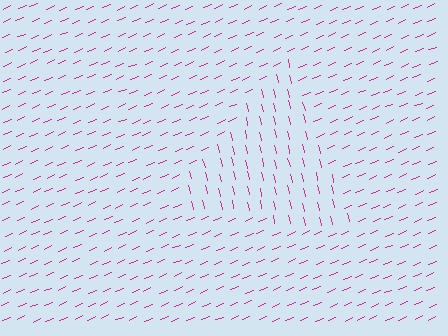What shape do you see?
I see a triangle.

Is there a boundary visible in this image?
Yes, there is a texture boundary formed by a change in line orientation.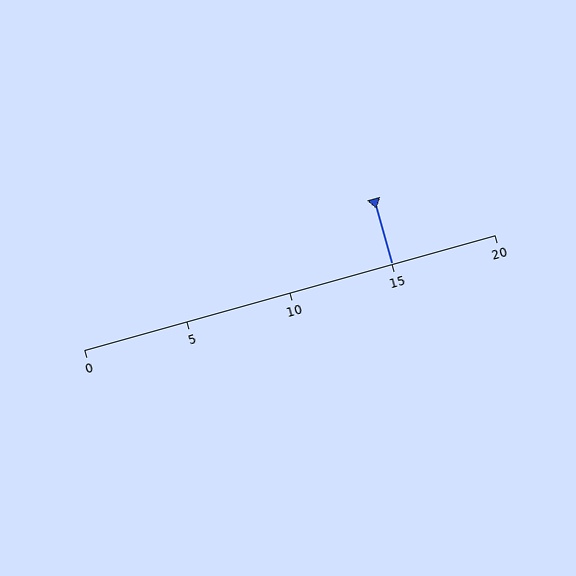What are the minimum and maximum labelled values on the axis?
The axis runs from 0 to 20.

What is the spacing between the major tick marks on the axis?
The major ticks are spaced 5 apart.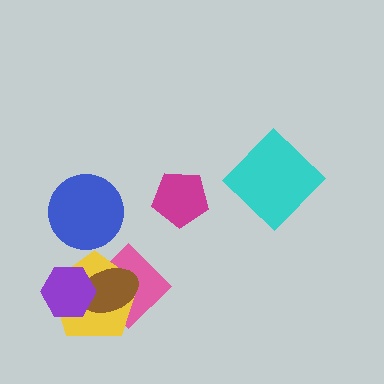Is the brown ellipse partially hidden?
Yes, it is partially covered by another shape.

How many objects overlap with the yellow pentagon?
3 objects overlap with the yellow pentagon.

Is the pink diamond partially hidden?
Yes, it is partially covered by another shape.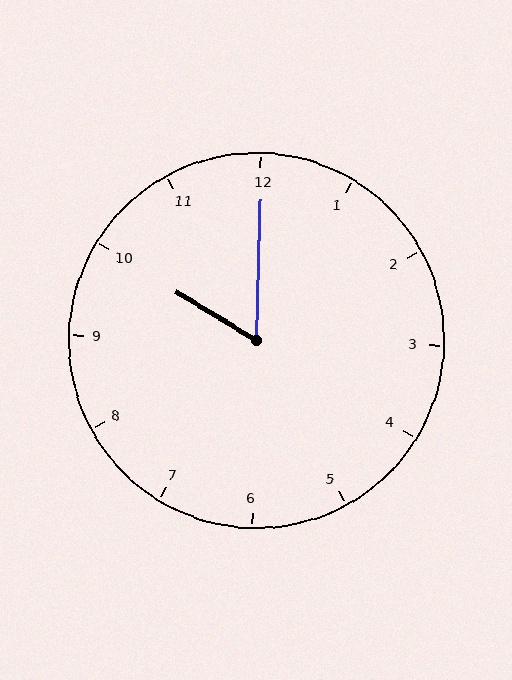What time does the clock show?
10:00.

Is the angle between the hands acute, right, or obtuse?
It is acute.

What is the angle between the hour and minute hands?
Approximately 60 degrees.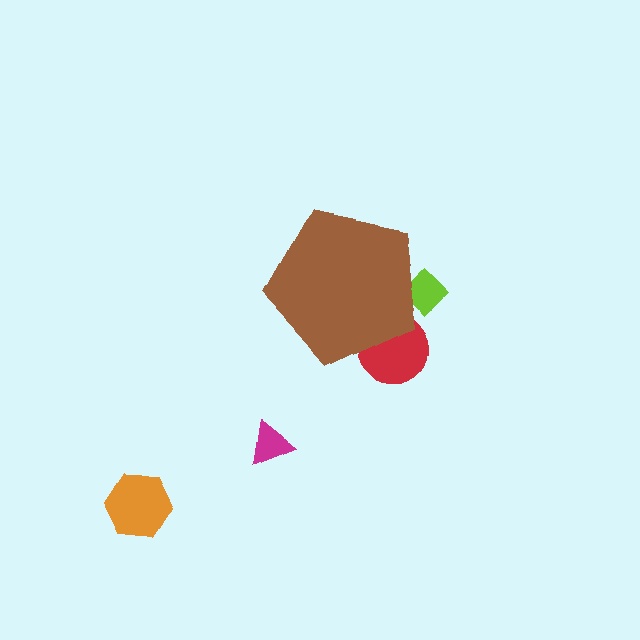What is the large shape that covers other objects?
A brown pentagon.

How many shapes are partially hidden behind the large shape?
2 shapes are partially hidden.